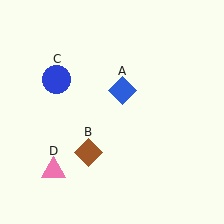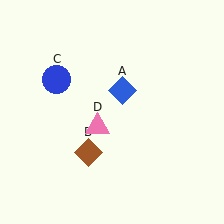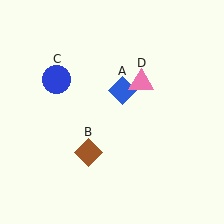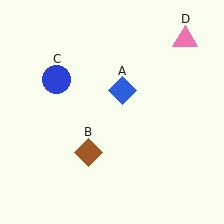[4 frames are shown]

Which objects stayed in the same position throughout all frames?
Blue diamond (object A) and brown diamond (object B) and blue circle (object C) remained stationary.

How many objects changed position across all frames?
1 object changed position: pink triangle (object D).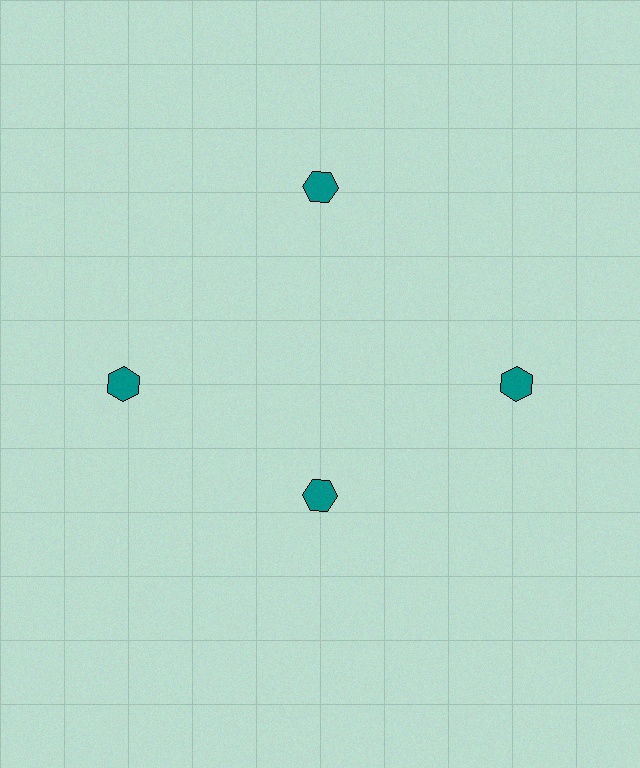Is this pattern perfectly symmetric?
No. The 4 teal hexagons are arranged in a ring, but one element near the 6 o'clock position is pulled inward toward the center, breaking the 4-fold rotational symmetry.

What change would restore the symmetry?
The symmetry would be restored by moving it outward, back onto the ring so that all 4 hexagons sit at equal angles and equal distance from the center.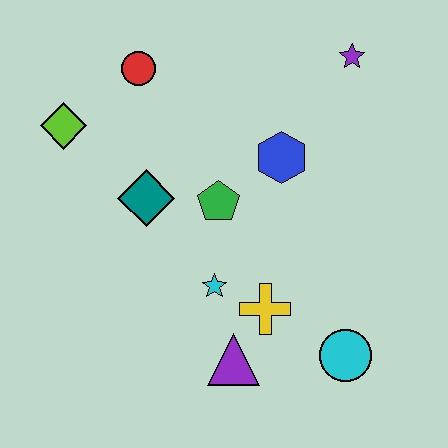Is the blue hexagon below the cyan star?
No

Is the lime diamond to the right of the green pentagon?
No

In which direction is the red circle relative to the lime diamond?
The red circle is to the right of the lime diamond.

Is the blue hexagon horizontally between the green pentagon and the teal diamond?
No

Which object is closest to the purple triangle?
The yellow cross is closest to the purple triangle.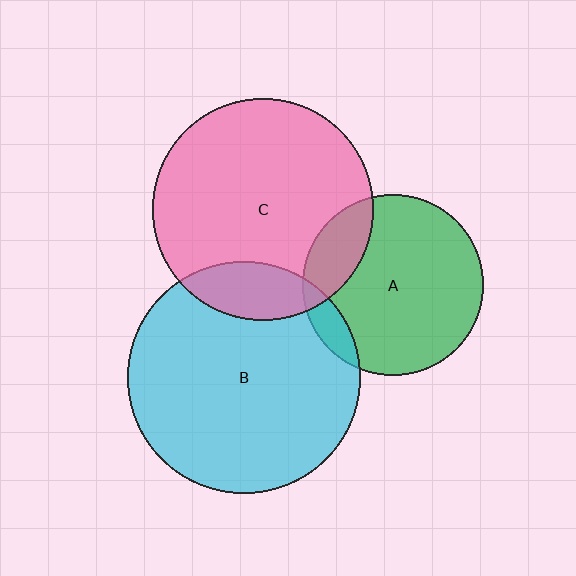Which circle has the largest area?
Circle B (cyan).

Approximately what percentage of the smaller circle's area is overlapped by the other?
Approximately 20%.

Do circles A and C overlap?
Yes.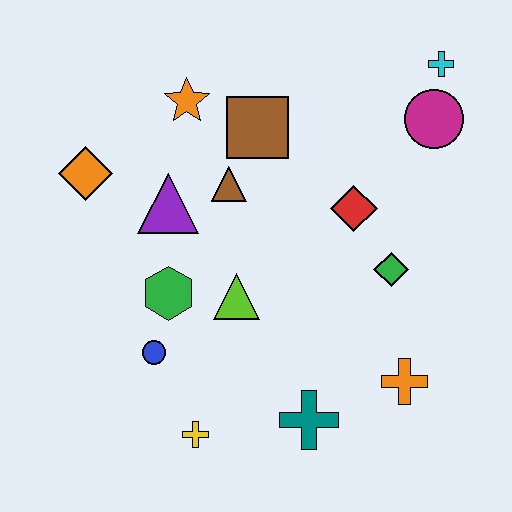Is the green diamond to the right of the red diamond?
Yes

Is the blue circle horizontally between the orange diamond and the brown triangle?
Yes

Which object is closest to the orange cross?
The teal cross is closest to the orange cross.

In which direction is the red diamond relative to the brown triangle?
The red diamond is to the right of the brown triangle.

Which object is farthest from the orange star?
The orange cross is farthest from the orange star.